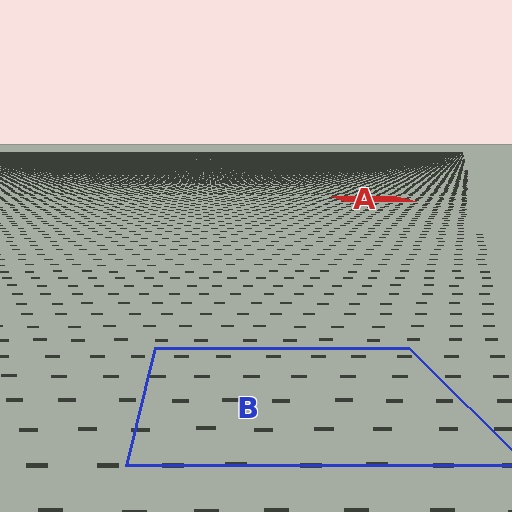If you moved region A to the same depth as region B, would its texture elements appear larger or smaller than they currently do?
They would appear larger. At a closer depth, the same texture elements are projected at a bigger on-screen size.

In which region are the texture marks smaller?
The texture marks are smaller in region A, because it is farther away.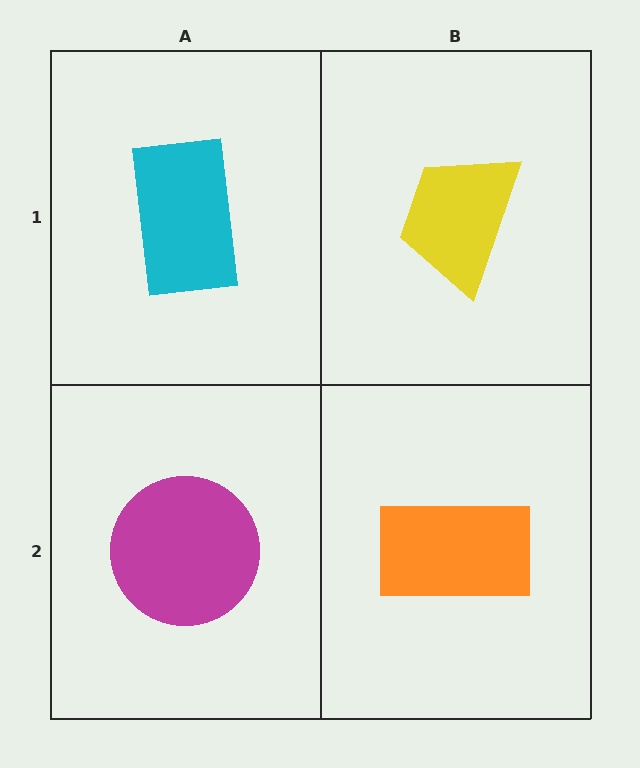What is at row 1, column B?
A yellow trapezoid.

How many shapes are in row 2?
2 shapes.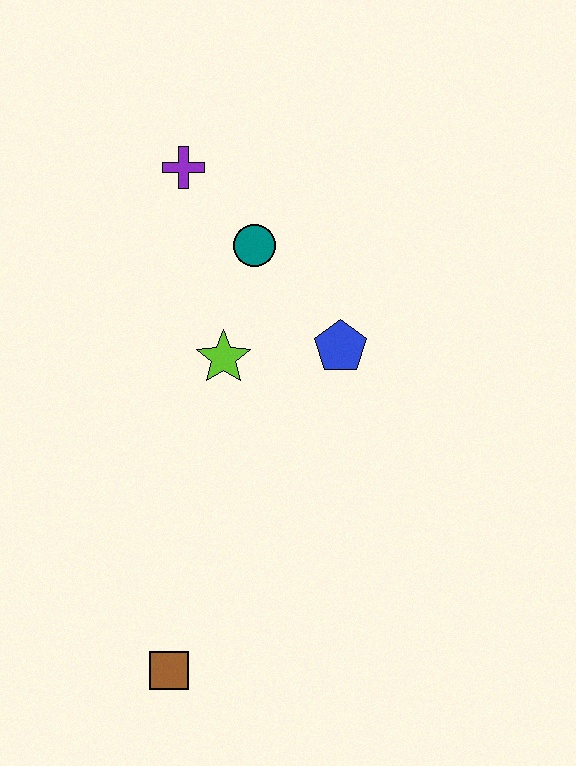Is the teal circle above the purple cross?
No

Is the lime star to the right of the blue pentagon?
No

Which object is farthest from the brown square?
The purple cross is farthest from the brown square.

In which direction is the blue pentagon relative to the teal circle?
The blue pentagon is below the teal circle.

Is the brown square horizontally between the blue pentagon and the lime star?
No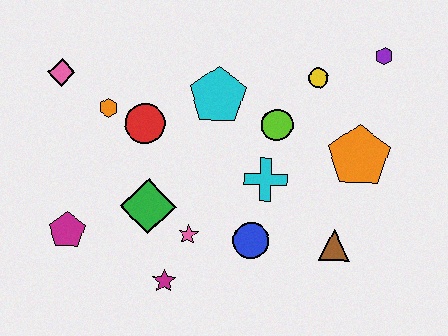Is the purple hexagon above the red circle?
Yes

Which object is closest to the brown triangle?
The blue circle is closest to the brown triangle.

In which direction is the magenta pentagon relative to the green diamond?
The magenta pentagon is to the left of the green diamond.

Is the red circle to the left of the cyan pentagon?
Yes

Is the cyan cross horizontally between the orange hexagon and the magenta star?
No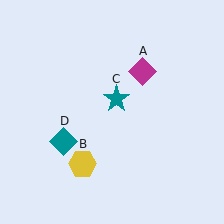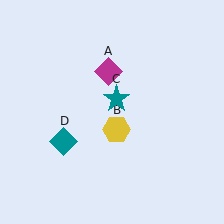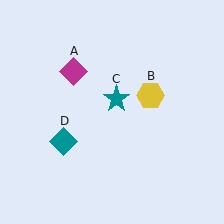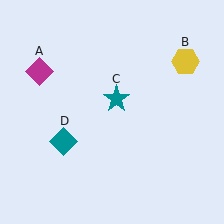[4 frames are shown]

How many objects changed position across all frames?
2 objects changed position: magenta diamond (object A), yellow hexagon (object B).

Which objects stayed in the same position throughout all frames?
Teal star (object C) and teal diamond (object D) remained stationary.